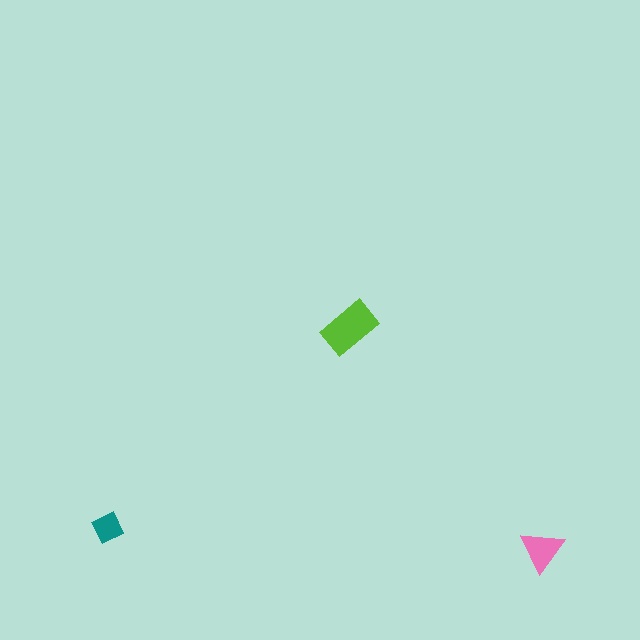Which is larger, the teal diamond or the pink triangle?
The pink triangle.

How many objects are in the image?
There are 3 objects in the image.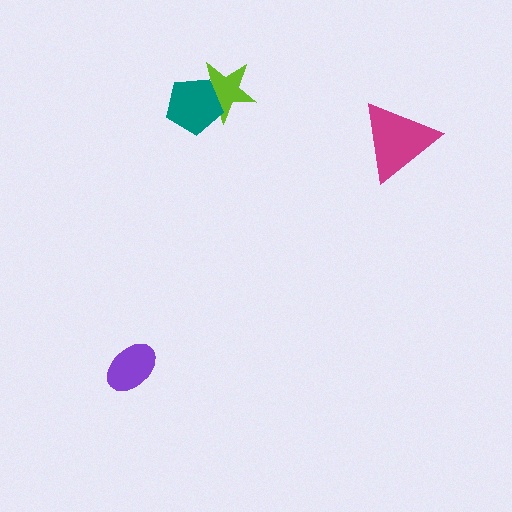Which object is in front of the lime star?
The teal pentagon is in front of the lime star.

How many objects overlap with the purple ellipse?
0 objects overlap with the purple ellipse.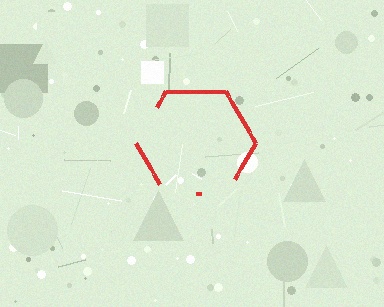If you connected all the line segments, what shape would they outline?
They would outline a hexagon.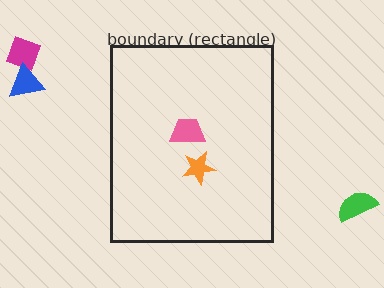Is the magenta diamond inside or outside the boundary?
Outside.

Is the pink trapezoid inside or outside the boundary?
Inside.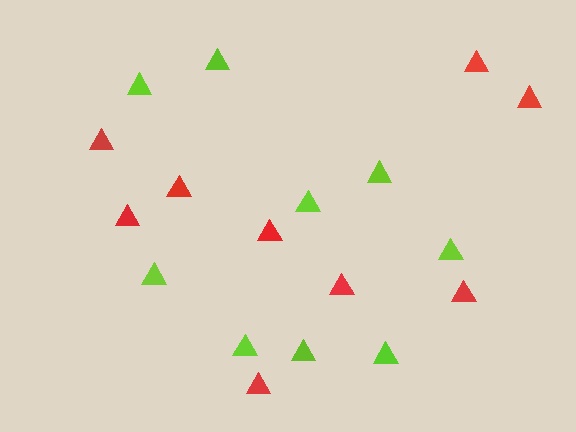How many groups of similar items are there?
There are 2 groups: one group of lime triangles (9) and one group of red triangles (9).